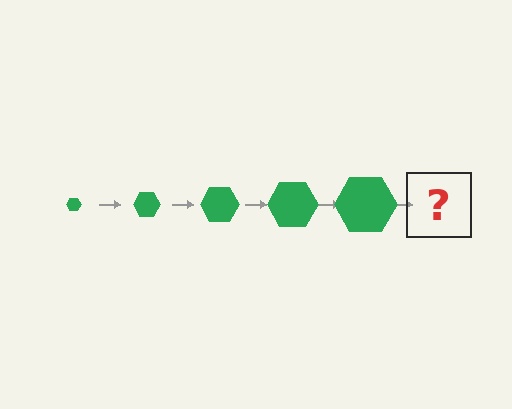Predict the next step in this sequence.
The next step is a green hexagon, larger than the previous one.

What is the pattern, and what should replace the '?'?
The pattern is that the hexagon gets progressively larger each step. The '?' should be a green hexagon, larger than the previous one.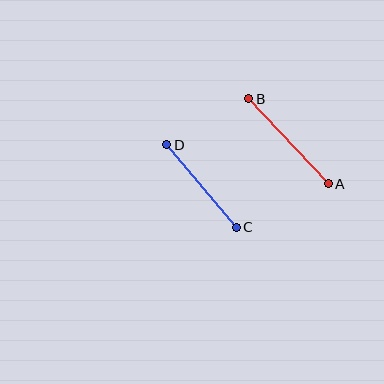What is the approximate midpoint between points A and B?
The midpoint is at approximately (289, 141) pixels.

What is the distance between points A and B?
The distance is approximately 117 pixels.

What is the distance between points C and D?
The distance is approximately 108 pixels.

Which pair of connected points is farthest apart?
Points A and B are farthest apart.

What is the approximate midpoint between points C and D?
The midpoint is at approximately (201, 186) pixels.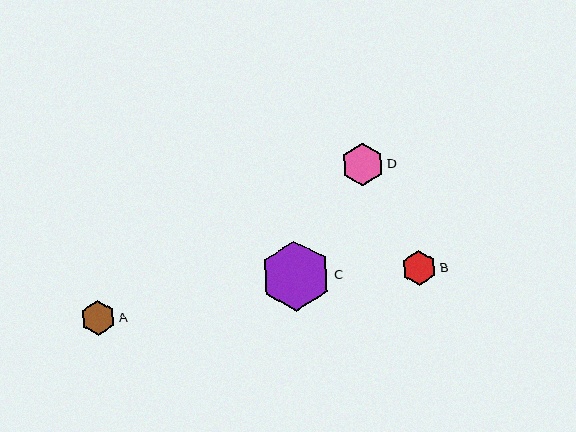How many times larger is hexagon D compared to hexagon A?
Hexagon D is approximately 1.2 times the size of hexagon A.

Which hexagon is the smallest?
Hexagon B is the smallest with a size of approximately 34 pixels.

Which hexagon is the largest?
Hexagon C is the largest with a size of approximately 70 pixels.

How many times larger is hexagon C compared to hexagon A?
Hexagon C is approximately 2.0 times the size of hexagon A.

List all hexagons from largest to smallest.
From largest to smallest: C, D, A, B.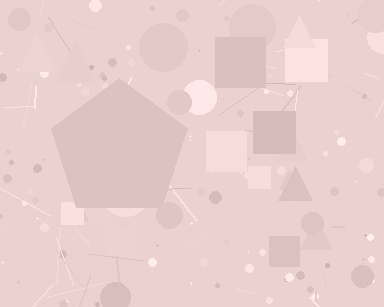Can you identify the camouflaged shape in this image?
The camouflaged shape is a pentagon.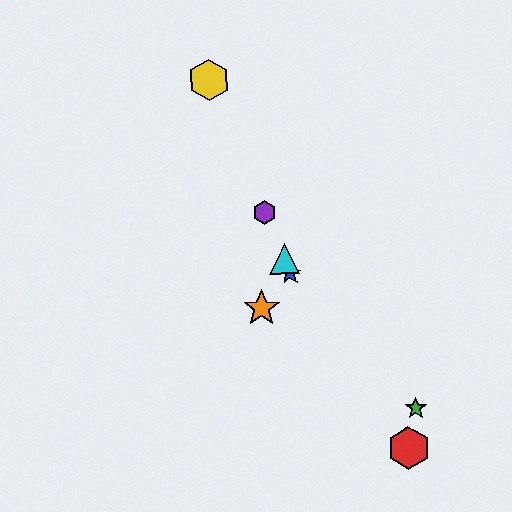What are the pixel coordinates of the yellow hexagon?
The yellow hexagon is at (209, 80).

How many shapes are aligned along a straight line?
4 shapes (the blue star, the yellow hexagon, the purple hexagon, the cyan triangle) are aligned along a straight line.